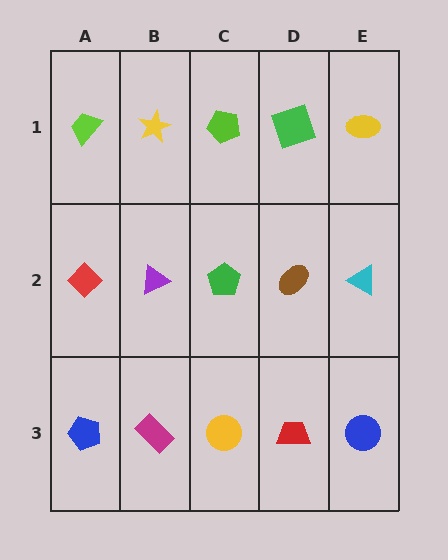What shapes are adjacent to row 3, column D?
A brown ellipse (row 2, column D), a yellow circle (row 3, column C), a blue circle (row 3, column E).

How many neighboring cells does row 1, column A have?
2.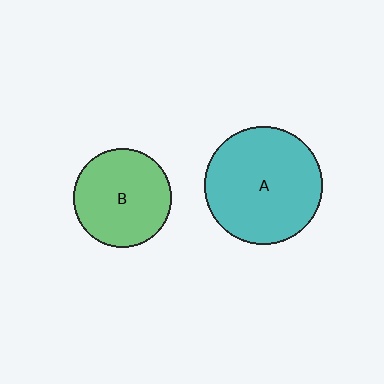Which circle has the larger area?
Circle A (teal).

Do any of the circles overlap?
No, none of the circles overlap.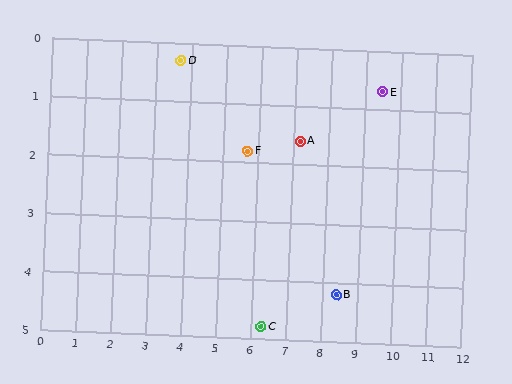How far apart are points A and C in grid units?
Points A and C are about 3.3 grid units apart.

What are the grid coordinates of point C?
Point C is at approximately (6.3, 4.8).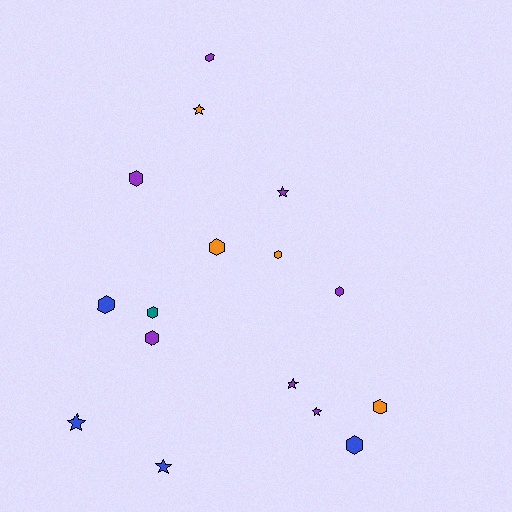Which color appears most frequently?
Purple, with 7 objects.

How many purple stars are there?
There are 3 purple stars.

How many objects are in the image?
There are 16 objects.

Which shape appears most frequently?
Hexagon, with 10 objects.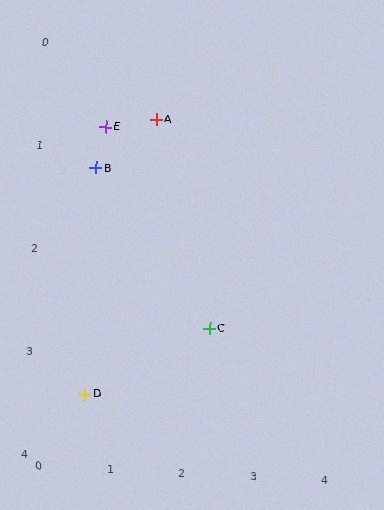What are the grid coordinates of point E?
Point E is at approximately (0.7, 0.8).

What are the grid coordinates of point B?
Point B is at approximately (0.6, 1.2).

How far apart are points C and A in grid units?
Points C and A are about 2.2 grid units apart.